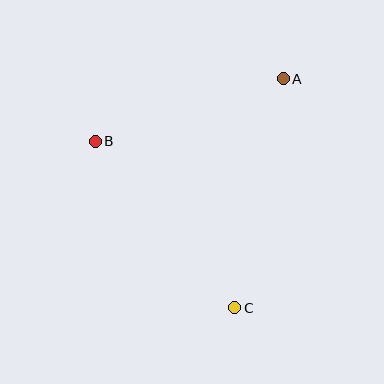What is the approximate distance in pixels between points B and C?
The distance between B and C is approximately 217 pixels.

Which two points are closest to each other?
Points A and B are closest to each other.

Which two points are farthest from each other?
Points A and C are farthest from each other.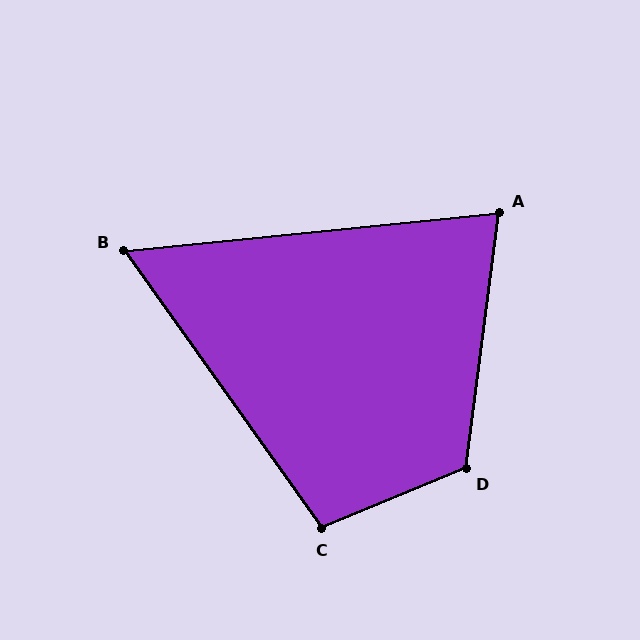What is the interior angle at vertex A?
Approximately 77 degrees (acute).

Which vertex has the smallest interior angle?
B, at approximately 60 degrees.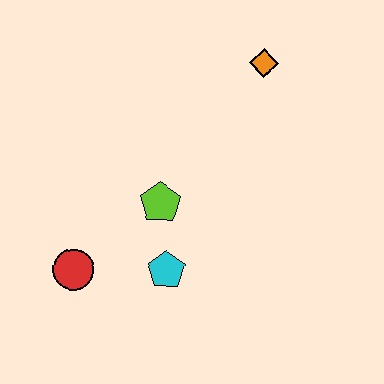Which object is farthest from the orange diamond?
The red circle is farthest from the orange diamond.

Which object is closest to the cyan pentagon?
The lime pentagon is closest to the cyan pentagon.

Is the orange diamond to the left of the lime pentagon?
No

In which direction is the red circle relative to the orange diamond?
The red circle is below the orange diamond.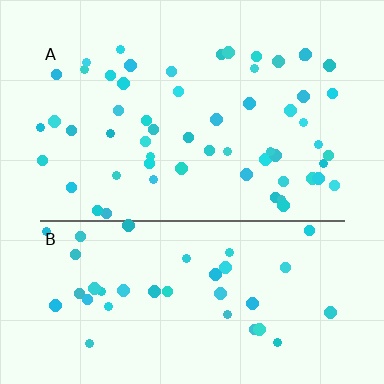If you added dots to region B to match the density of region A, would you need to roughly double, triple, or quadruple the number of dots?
Approximately double.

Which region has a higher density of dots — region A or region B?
A (the top).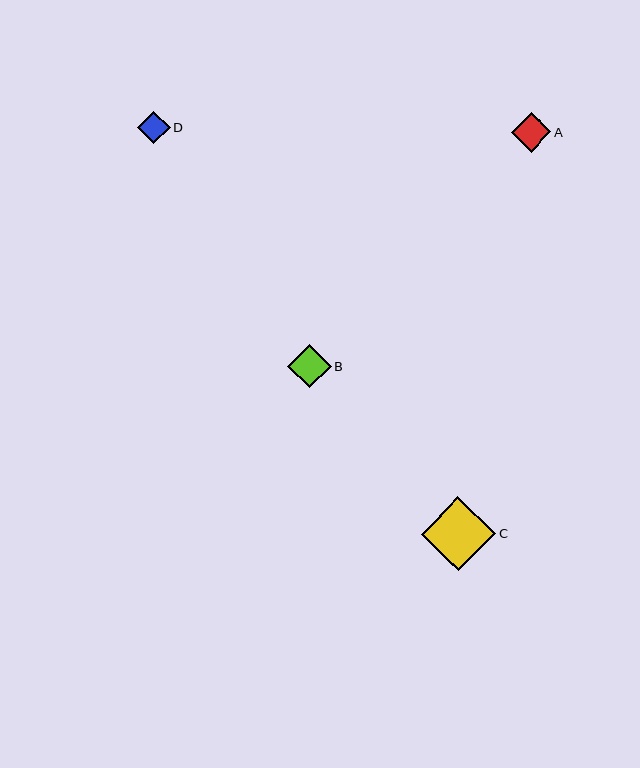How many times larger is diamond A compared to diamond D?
Diamond A is approximately 1.2 times the size of diamond D.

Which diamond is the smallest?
Diamond D is the smallest with a size of approximately 33 pixels.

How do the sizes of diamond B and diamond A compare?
Diamond B and diamond A are approximately the same size.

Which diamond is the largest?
Diamond C is the largest with a size of approximately 74 pixels.